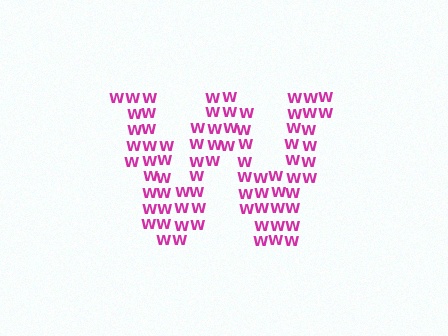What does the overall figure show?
The overall figure shows the letter W.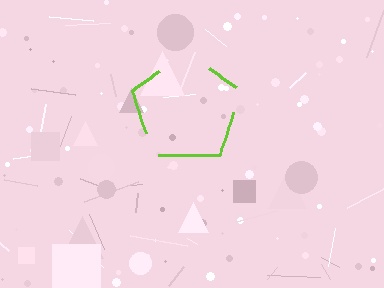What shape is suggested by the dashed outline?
The dashed outline suggests a pentagon.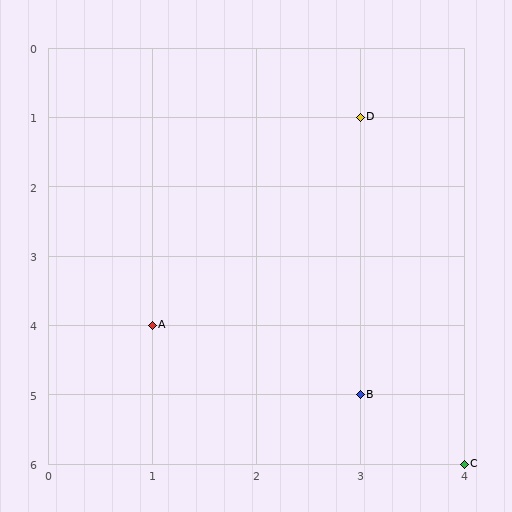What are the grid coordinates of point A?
Point A is at grid coordinates (1, 4).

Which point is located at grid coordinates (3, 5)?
Point B is at (3, 5).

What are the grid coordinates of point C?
Point C is at grid coordinates (4, 6).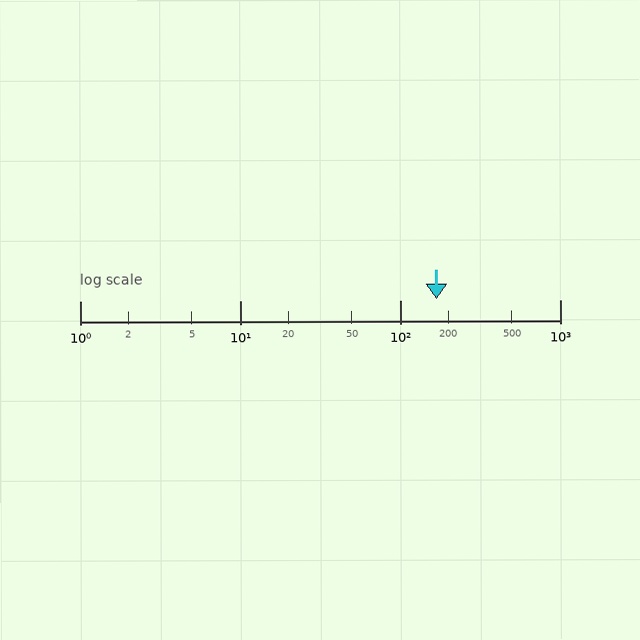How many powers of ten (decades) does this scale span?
The scale spans 3 decades, from 1 to 1000.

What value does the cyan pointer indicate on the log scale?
The pointer indicates approximately 170.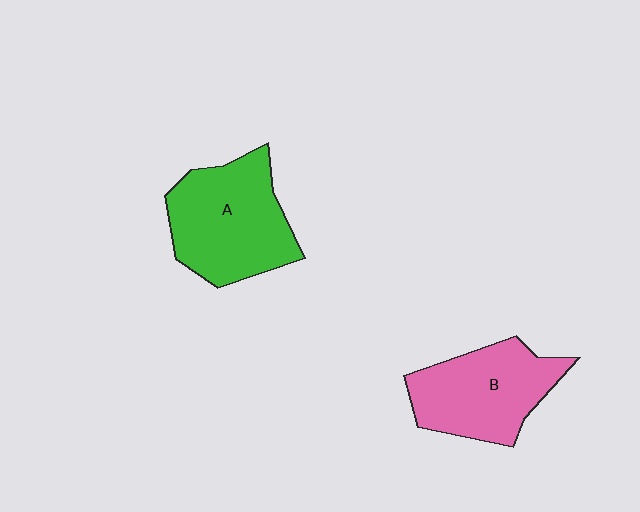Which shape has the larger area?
Shape A (green).